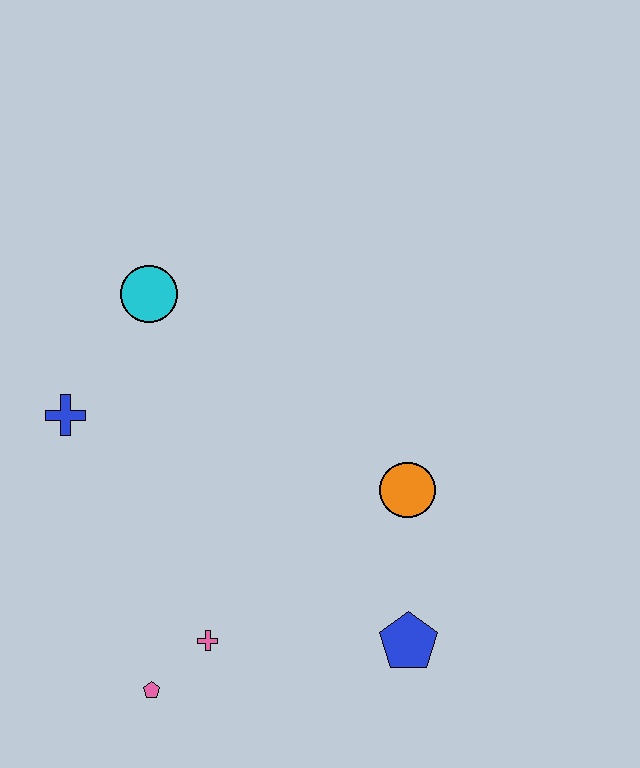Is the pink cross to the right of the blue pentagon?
No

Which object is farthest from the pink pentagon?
The cyan circle is farthest from the pink pentagon.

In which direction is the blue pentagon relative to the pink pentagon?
The blue pentagon is to the right of the pink pentagon.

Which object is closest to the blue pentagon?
The orange circle is closest to the blue pentagon.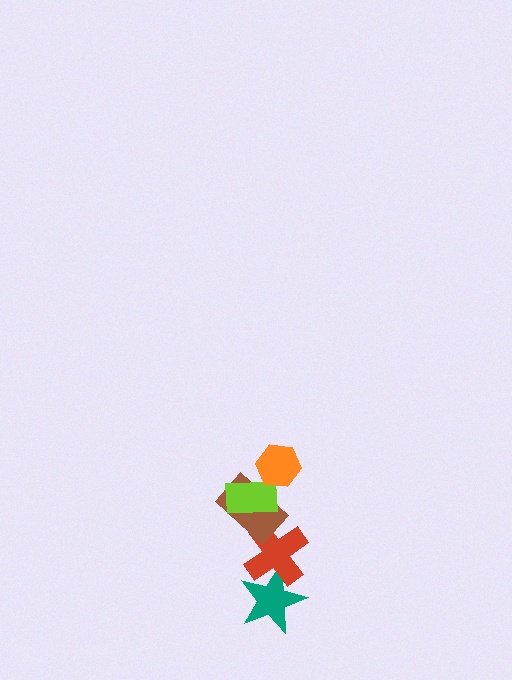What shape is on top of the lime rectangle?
The orange hexagon is on top of the lime rectangle.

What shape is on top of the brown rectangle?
The lime rectangle is on top of the brown rectangle.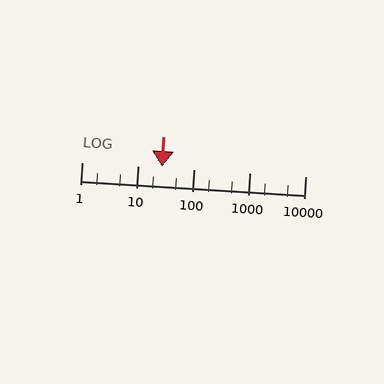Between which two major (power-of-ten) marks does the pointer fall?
The pointer is between 10 and 100.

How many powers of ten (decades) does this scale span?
The scale spans 4 decades, from 1 to 10000.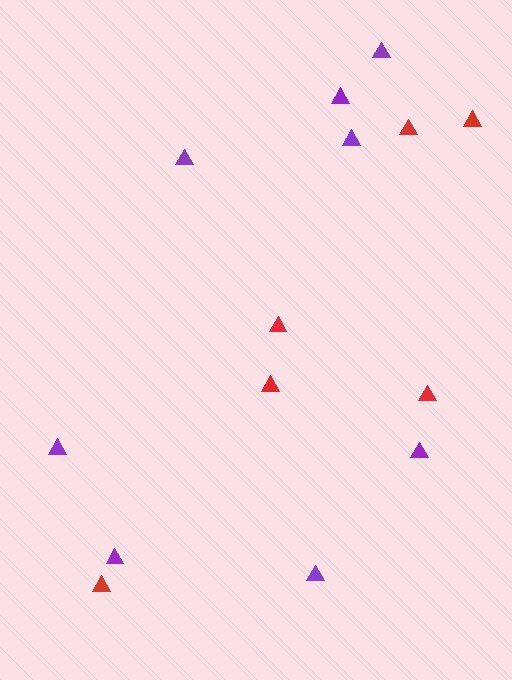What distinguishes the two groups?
There are 2 groups: one group of red triangles (6) and one group of purple triangles (8).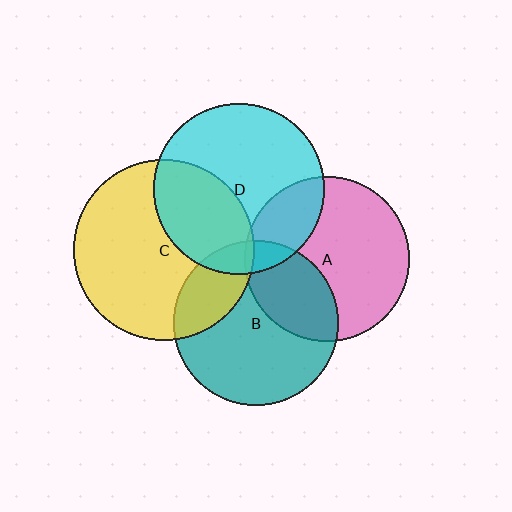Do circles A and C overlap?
Yes.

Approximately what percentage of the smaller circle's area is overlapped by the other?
Approximately 5%.